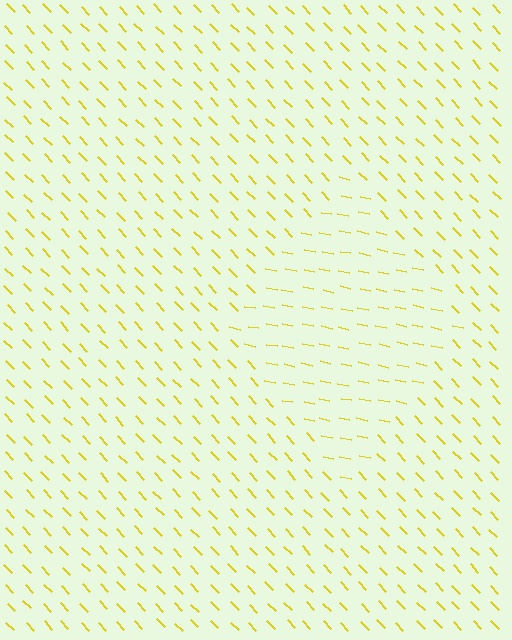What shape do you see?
I see a diamond.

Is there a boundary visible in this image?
Yes, there is a texture boundary formed by a change in line orientation.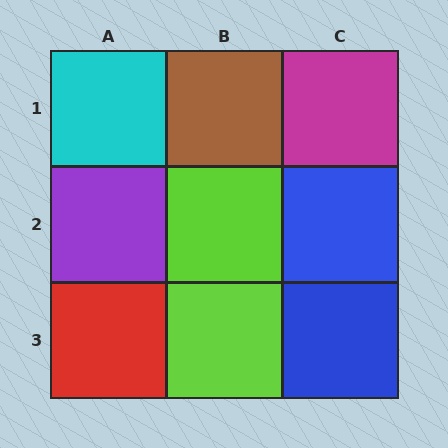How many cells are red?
1 cell is red.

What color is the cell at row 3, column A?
Red.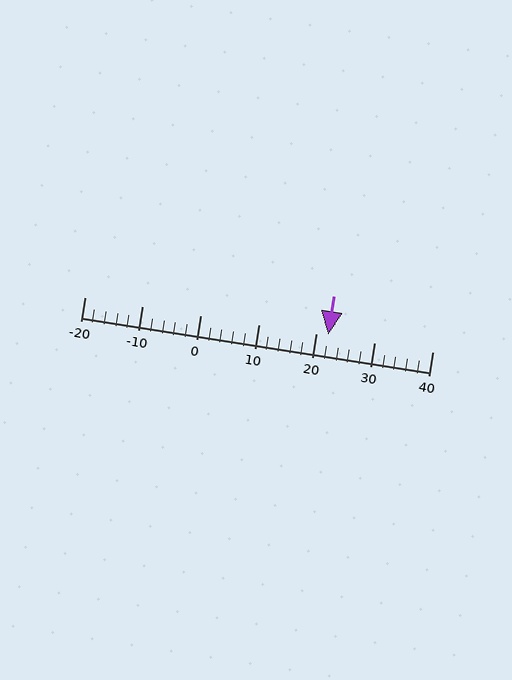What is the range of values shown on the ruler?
The ruler shows values from -20 to 40.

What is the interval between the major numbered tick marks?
The major tick marks are spaced 10 units apart.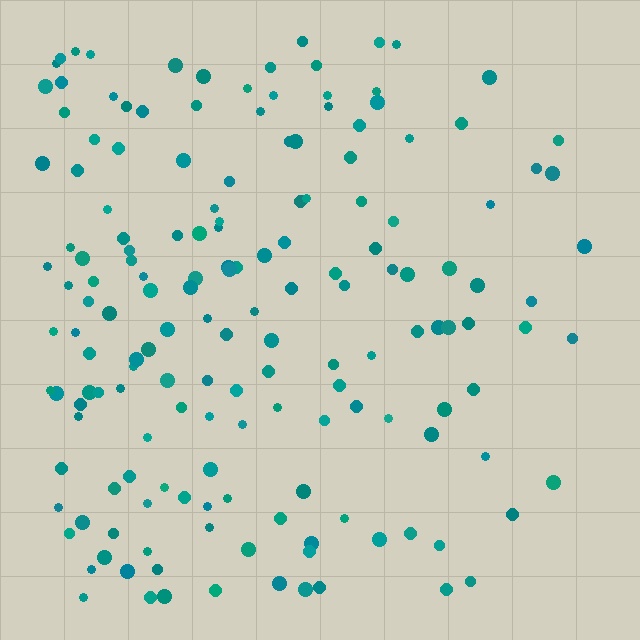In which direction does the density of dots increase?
From right to left, with the left side densest.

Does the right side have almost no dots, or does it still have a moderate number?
Still a moderate number, just noticeably fewer than the left.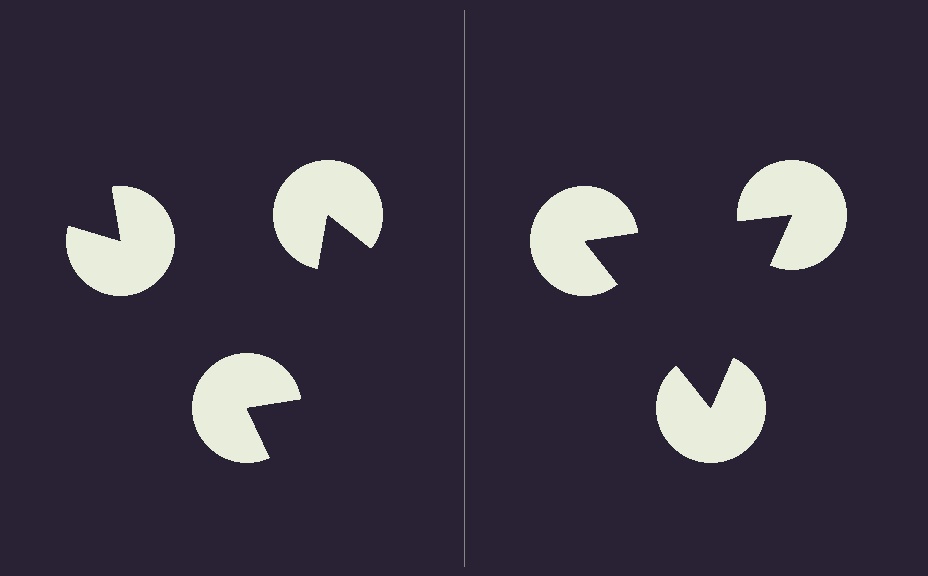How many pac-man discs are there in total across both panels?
6 — 3 on each side.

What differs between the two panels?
The pac-man discs are positioned identically on both sides; only the wedge orientations differ. On the right they align to a triangle; on the left they are misaligned.